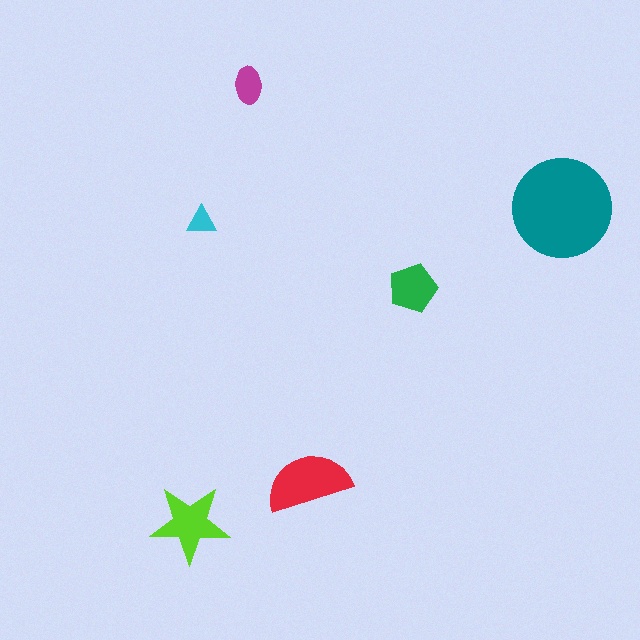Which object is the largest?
The teal circle.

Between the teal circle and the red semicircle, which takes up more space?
The teal circle.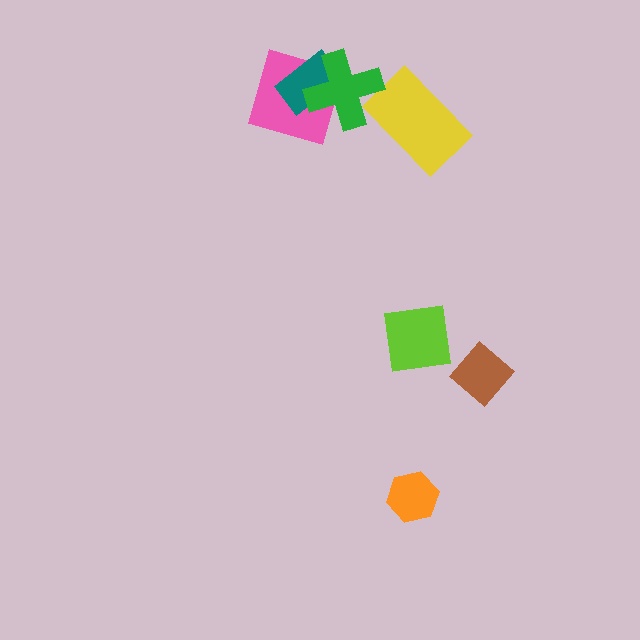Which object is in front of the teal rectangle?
The green cross is in front of the teal rectangle.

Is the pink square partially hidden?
Yes, it is partially covered by another shape.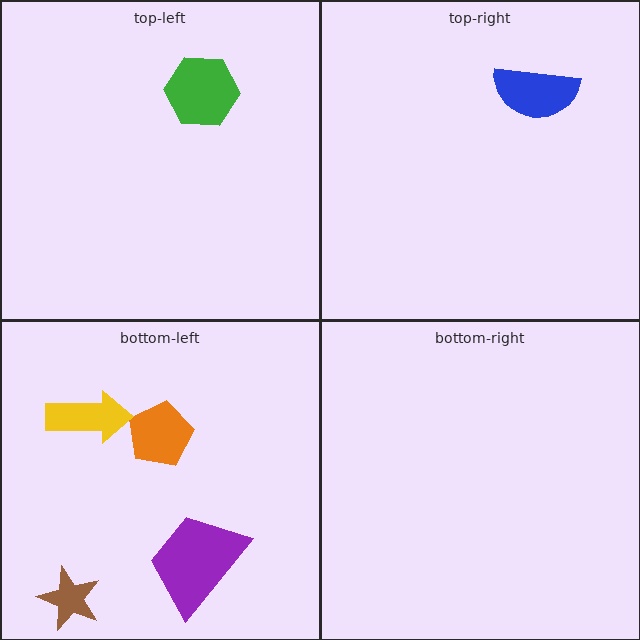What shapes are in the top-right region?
The blue semicircle.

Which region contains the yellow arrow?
The bottom-left region.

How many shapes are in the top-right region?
1.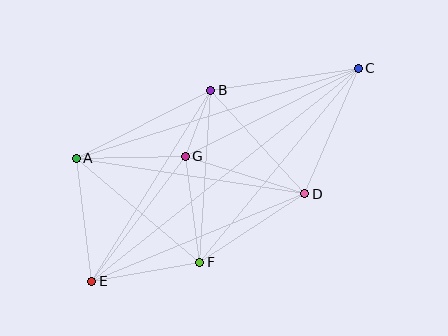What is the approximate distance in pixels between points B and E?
The distance between B and E is approximately 225 pixels.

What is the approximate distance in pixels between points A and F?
The distance between A and F is approximately 161 pixels.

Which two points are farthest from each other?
Points C and E are farthest from each other.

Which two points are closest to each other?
Points B and G are closest to each other.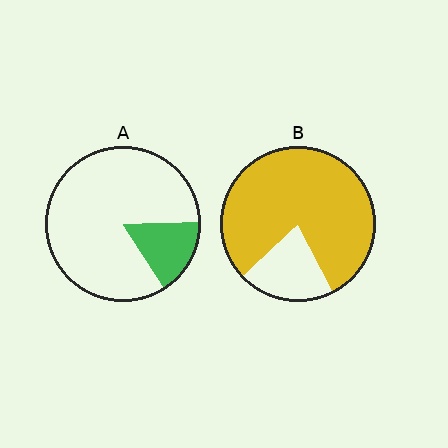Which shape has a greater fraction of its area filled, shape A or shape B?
Shape B.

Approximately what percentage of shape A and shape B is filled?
A is approximately 15% and B is approximately 80%.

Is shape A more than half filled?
No.